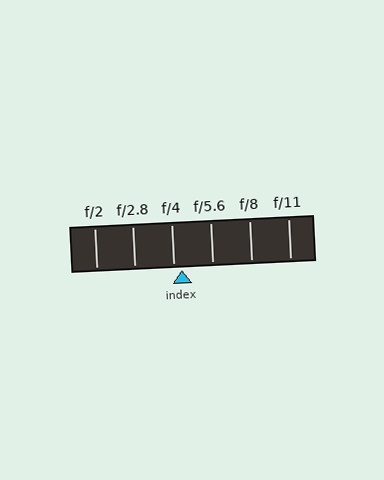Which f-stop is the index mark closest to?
The index mark is closest to f/4.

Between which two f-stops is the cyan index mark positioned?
The index mark is between f/4 and f/5.6.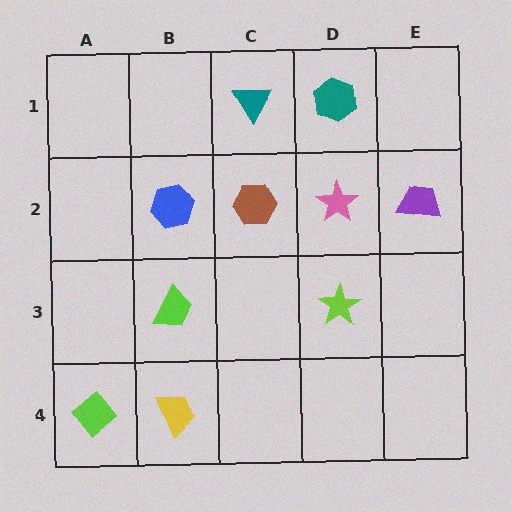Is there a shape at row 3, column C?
No, that cell is empty.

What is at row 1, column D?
A teal hexagon.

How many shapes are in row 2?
4 shapes.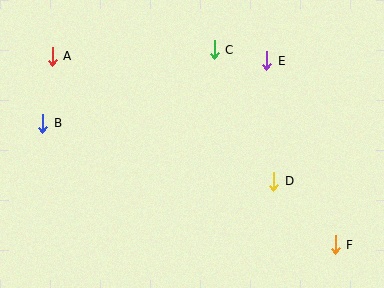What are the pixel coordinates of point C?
Point C is at (214, 50).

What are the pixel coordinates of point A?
Point A is at (52, 56).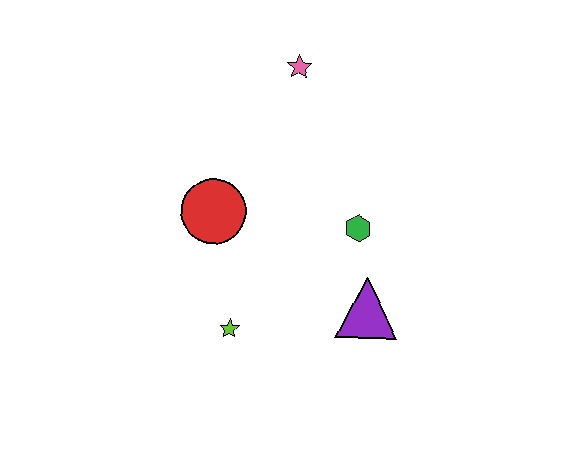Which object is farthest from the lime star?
The pink star is farthest from the lime star.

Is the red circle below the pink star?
Yes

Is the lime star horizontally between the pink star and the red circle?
Yes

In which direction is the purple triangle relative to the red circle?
The purple triangle is to the right of the red circle.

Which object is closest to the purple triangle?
The green hexagon is closest to the purple triangle.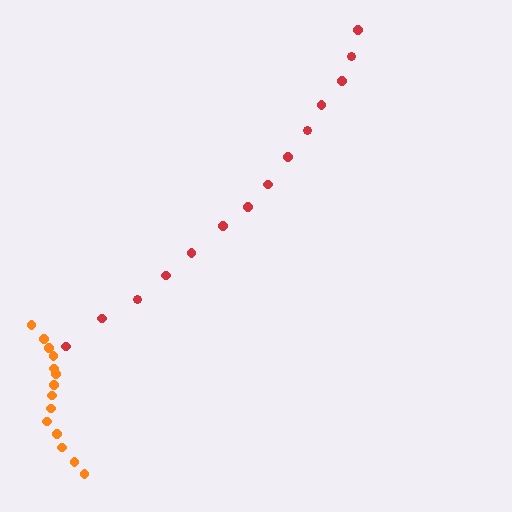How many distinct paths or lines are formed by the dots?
There are 2 distinct paths.